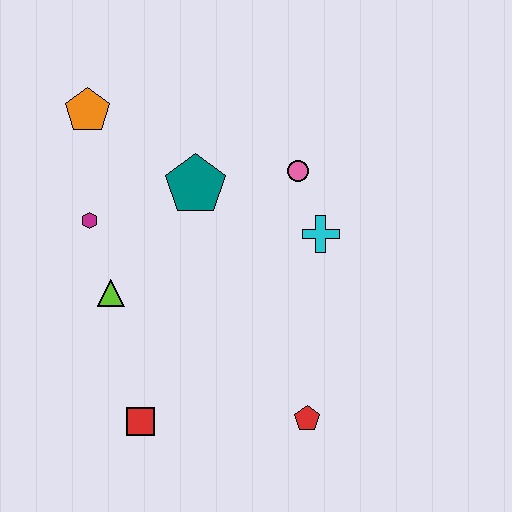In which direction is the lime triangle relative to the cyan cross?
The lime triangle is to the left of the cyan cross.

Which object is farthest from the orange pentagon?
The red pentagon is farthest from the orange pentagon.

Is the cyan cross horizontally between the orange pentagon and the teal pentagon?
No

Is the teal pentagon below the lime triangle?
No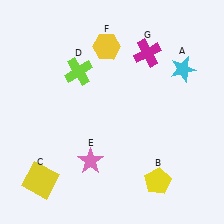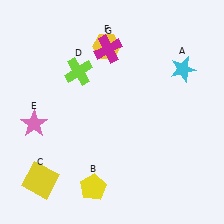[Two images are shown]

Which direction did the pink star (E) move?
The pink star (E) moved left.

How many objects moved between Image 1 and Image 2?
3 objects moved between the two images.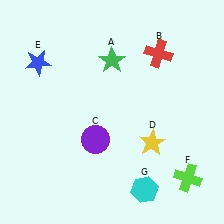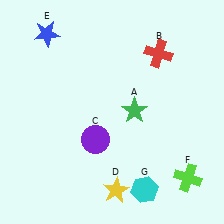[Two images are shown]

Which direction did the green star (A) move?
The green star (A) moved down.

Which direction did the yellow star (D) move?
The yellow star (D) moved down.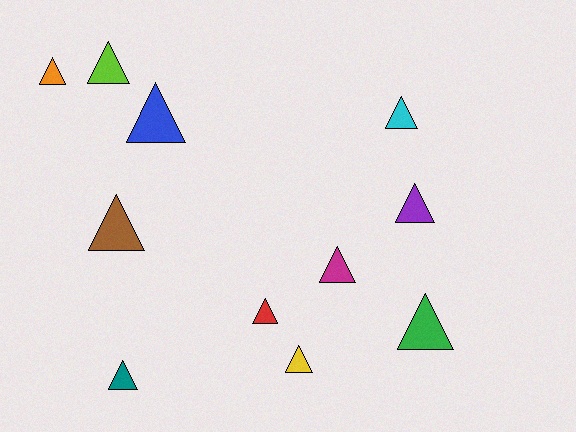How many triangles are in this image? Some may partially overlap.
There are 11 triangles.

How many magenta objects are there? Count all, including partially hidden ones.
There is 1 magenta object.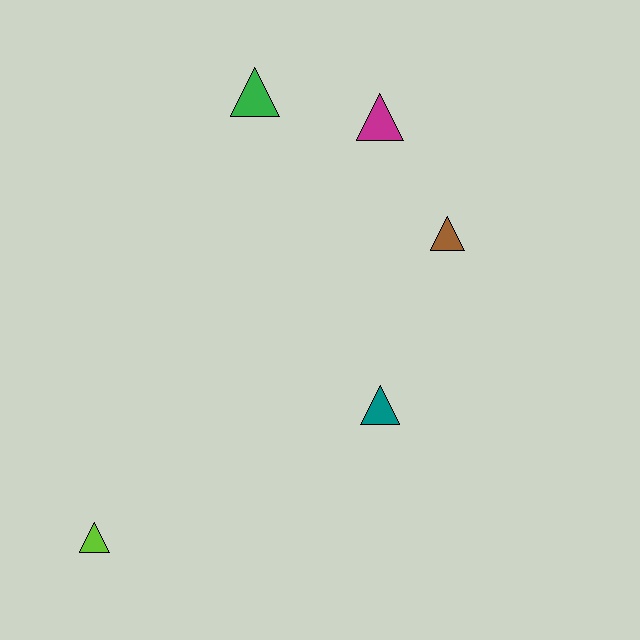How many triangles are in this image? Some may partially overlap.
There are 5 triangles.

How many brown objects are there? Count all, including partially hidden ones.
There is 1 brown object.